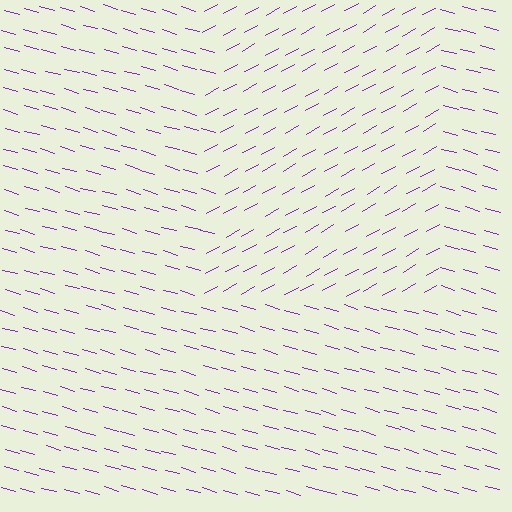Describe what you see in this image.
The image is filled with small purple line segments. A rectangle region in the image has lines oriented differently from the surrounding lines, creating a visible texture boundary.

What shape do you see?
I see a rectangle.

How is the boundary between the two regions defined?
The boundary is defined purely by a change in line orientation (approximately 45 degrees difference). All lines are the same color and thickness.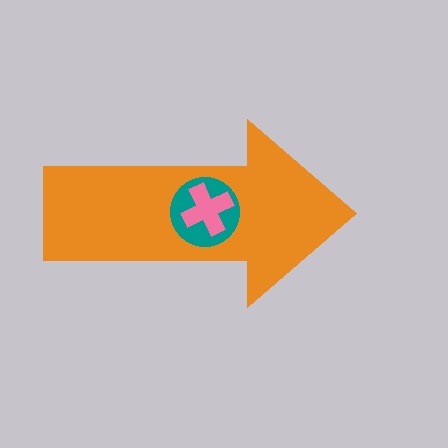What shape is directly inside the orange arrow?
The teal circle.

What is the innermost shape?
The pink cross.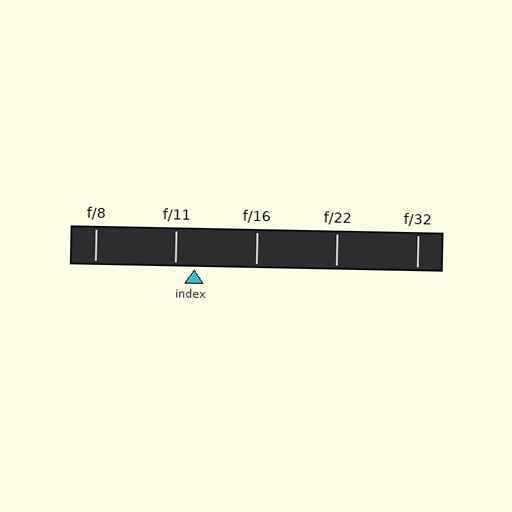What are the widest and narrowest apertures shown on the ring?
The widest aperture shown is f/8 and the narrowest is f/32.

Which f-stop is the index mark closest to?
The index mark is closest to f/11.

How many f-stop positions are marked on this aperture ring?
There are 5 f-stop positions marked.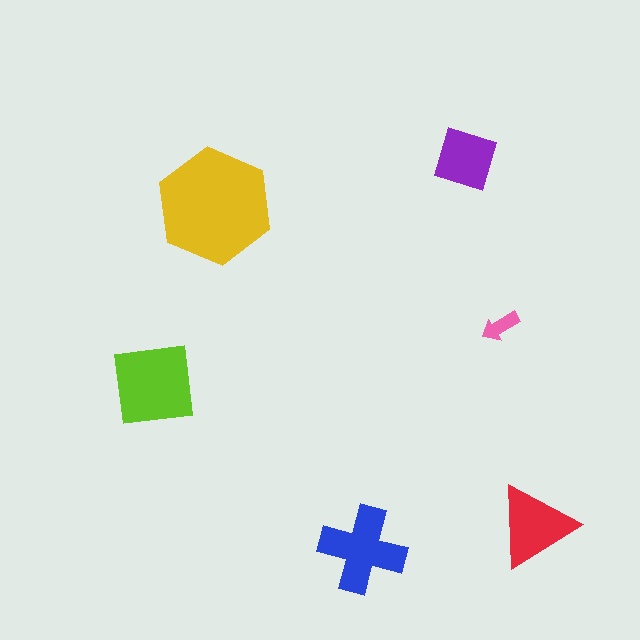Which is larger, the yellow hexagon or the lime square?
The yellow hexagon.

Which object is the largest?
The yellow hexagon.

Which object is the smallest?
The pink arrow.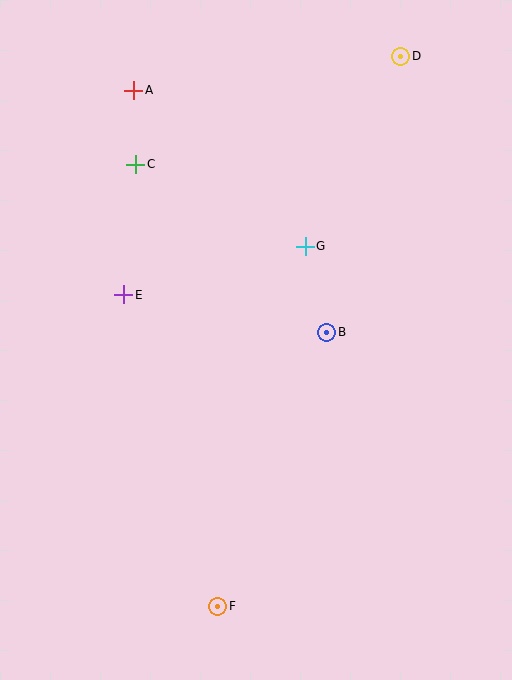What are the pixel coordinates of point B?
Point B is at (327, 332).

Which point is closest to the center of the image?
Point B at (327, 332) is closest to the center.